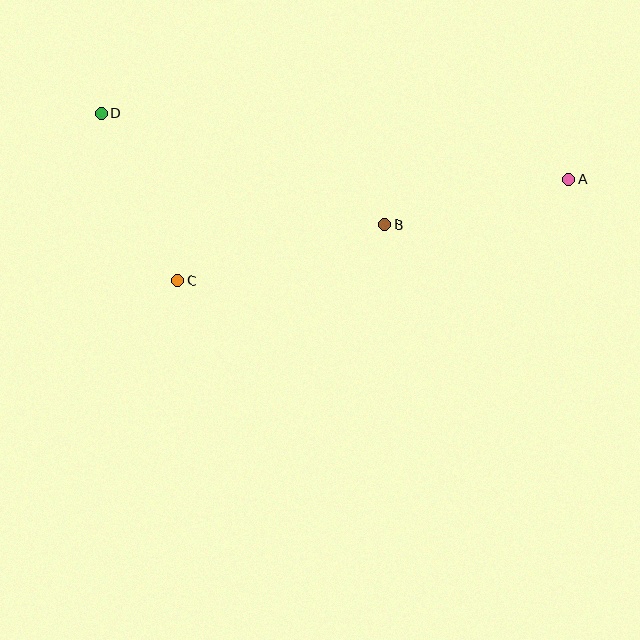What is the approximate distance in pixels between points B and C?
The distance between B and C is approximately 214 pixels.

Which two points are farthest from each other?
Points A and D are farthest from each other.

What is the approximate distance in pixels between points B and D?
The distance between B and D is approximately 305 pixels.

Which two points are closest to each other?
Points C and D are closest to each other.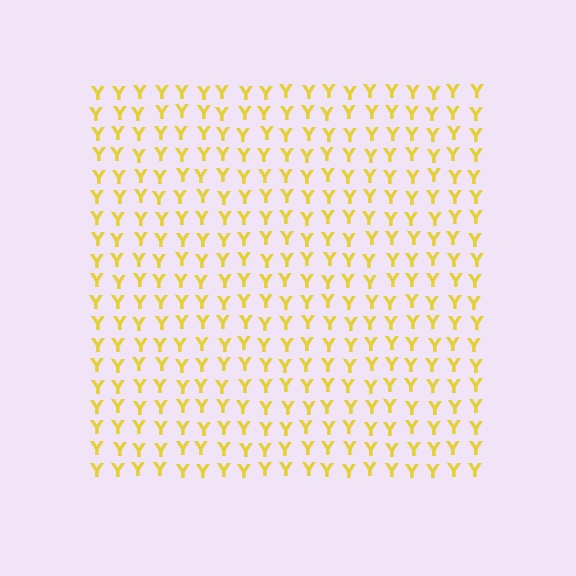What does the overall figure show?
The overall figure shows a square.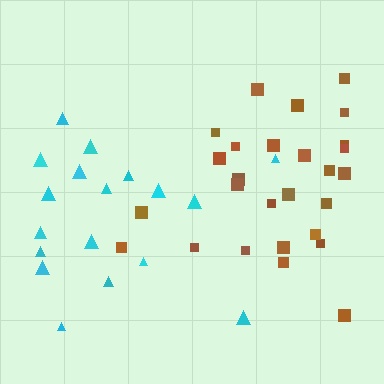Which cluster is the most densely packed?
Brown.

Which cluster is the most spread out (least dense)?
Cyan.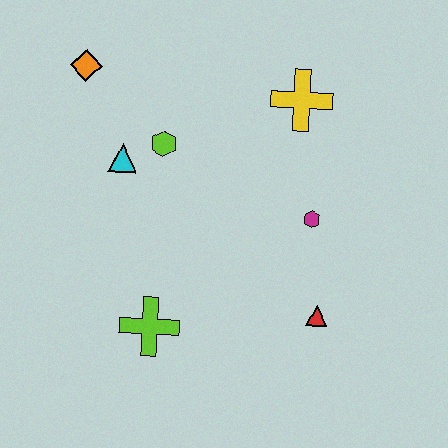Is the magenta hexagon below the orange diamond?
Yes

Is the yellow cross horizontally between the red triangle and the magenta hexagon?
No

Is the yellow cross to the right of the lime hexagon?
Yes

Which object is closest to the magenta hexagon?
The red triangle is closest to the magenta hexagon.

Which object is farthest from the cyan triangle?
The red triangle is farthest from the cyan triangle.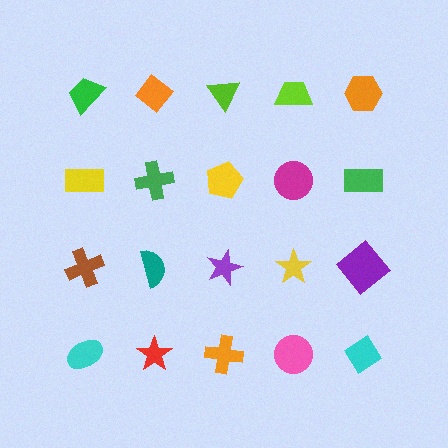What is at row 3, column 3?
A purple star.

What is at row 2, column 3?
A yellow pentagon.